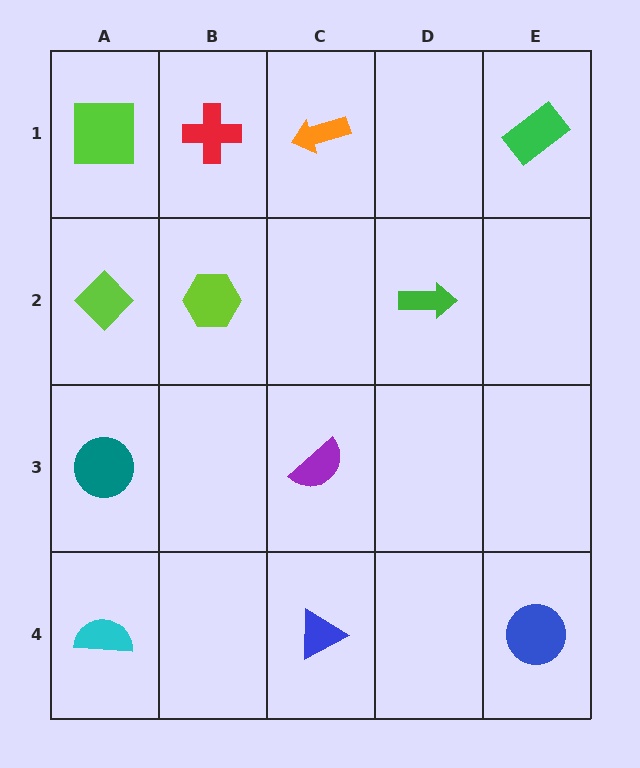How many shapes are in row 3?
2 shapes.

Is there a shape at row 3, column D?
No, that cell is empty.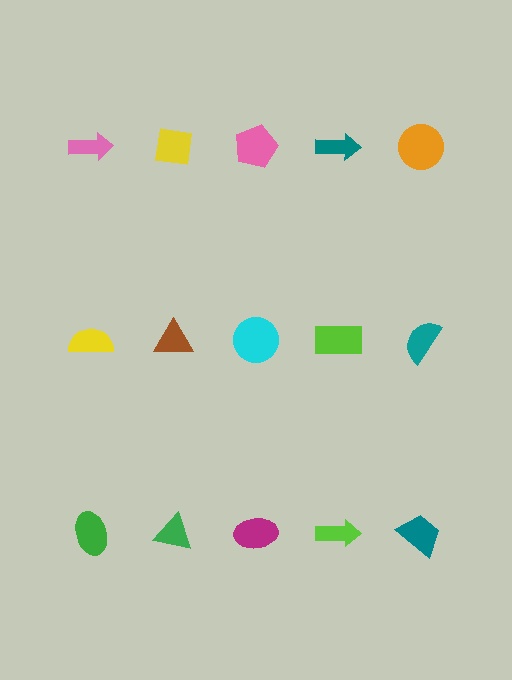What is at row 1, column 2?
A yellow square.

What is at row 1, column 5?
An orange circle.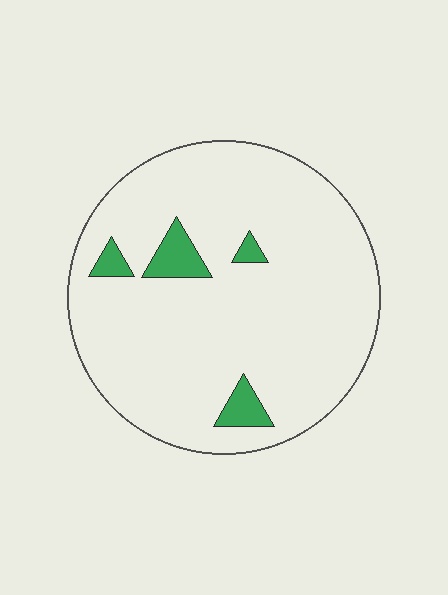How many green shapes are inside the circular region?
4.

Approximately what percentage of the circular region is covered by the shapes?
Approximately 5%.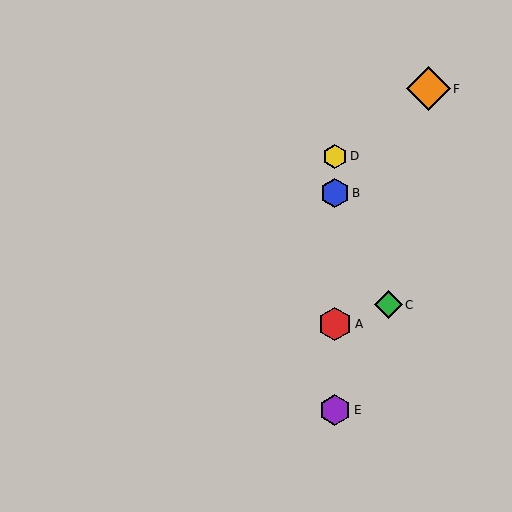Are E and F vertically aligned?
No, E is at x≈335 and F is at x≈428.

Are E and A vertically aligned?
Yes, both are at x≈335.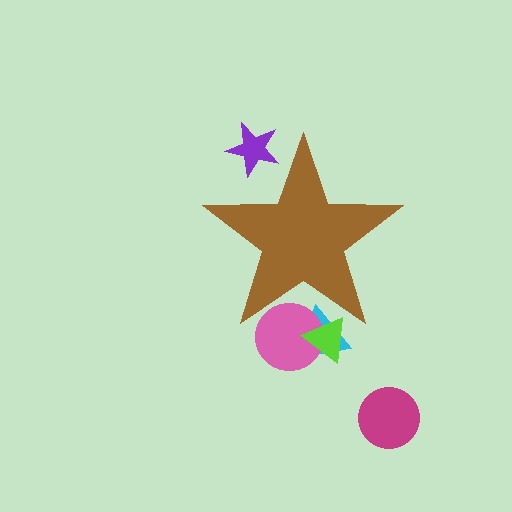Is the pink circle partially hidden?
Yes, the pink circle is partially hidden behind the brown star.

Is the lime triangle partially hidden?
Yes, the lime triangle is partially hidden behind the brown star.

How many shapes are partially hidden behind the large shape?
4 shapes are partially hidden.